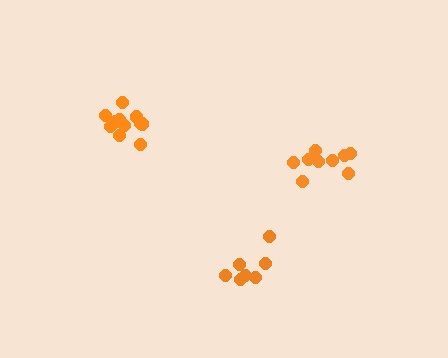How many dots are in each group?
Group 1: 9 dots, Group 2: 13 dots, Group 3: 7 dots (29 total).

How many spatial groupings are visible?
There are 3 spatial groupings.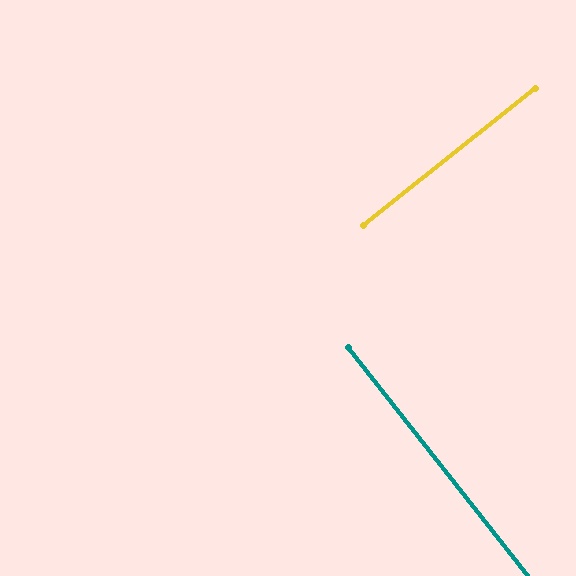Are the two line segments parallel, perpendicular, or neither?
Perpendicular — they meet at approximately 90°.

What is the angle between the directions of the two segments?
Approximately 90 degrees.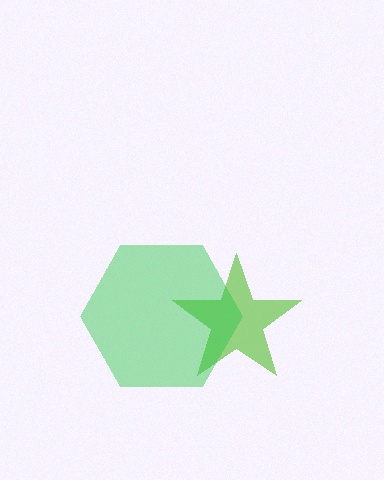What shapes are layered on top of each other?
The layered shapes are: a lime star, a green hexagon.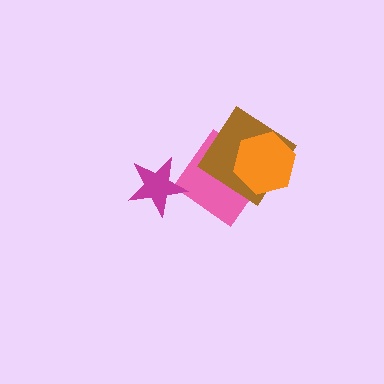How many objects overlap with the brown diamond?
2 objects overlap with the brown diamond.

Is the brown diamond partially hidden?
Yes, it is partially covered by another shape.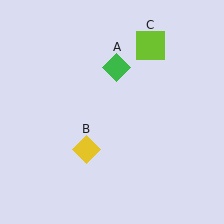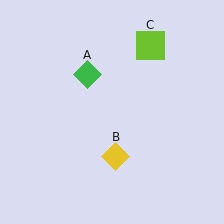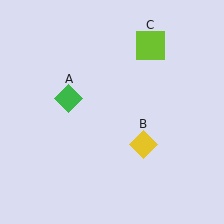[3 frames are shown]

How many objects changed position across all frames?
2 objects changed position: green diamond (object A), yellow diamond (object B).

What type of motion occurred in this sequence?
The green diamond (object A), yellow diamond (object B) rotated counterclockwise around the center of the scene.